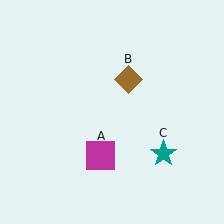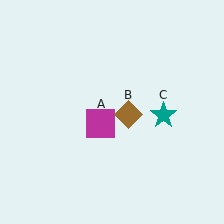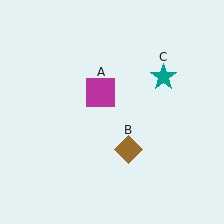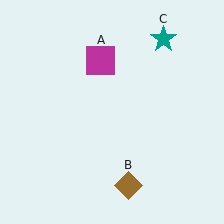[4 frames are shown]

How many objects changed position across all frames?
3 objects changed position: magenta square (object A), brown diamond (object B), teal star (object C).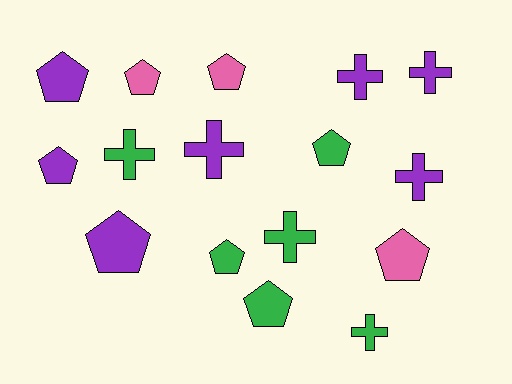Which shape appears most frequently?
Pentagon, with 9 objects.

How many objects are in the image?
There are 16 objects.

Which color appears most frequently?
Purple, with 7 objects.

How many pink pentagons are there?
There are 3 pink pentagons.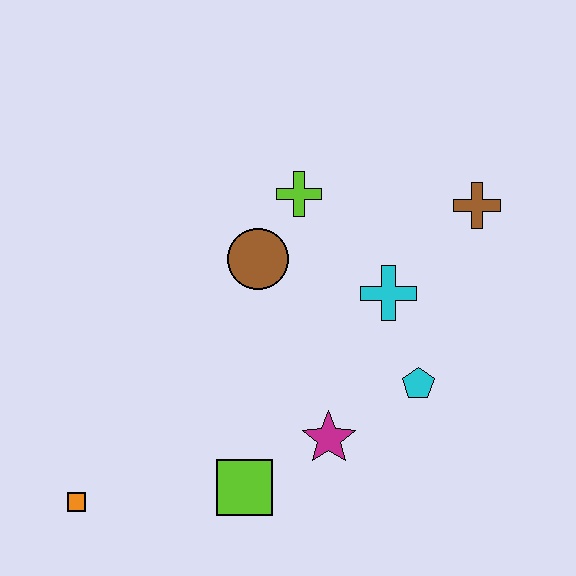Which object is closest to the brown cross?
The cyan cross is closest to the brown cross.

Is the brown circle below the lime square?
No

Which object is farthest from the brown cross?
The orange square is farthest from the brown cross.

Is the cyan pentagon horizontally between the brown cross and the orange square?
Yes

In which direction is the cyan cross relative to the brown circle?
The cyan cross is to the right of the brown circle.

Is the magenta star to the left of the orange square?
No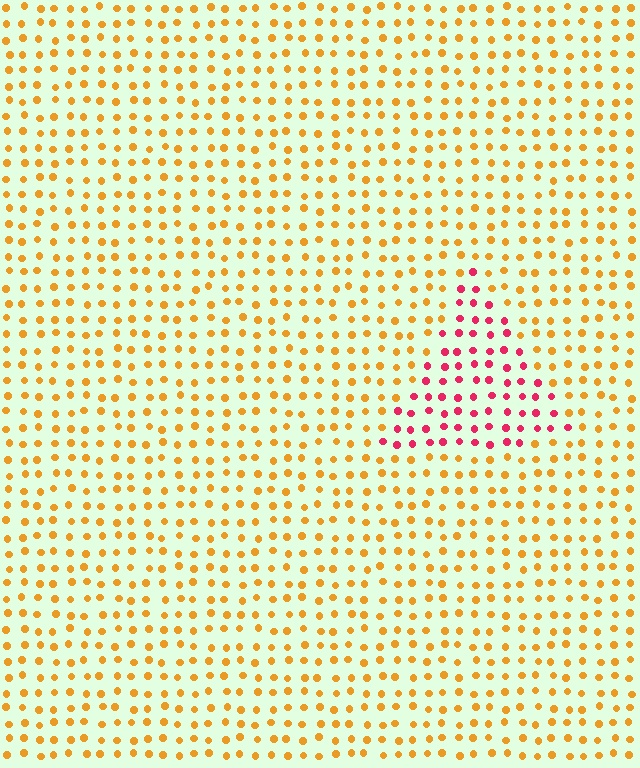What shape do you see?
I see a triangle.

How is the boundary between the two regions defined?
The boundary is defined purely by a slight shift in hue (about 56 degrees). Spacing, size, and orientation are identical on both sides.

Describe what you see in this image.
The image is filled with small orange elements in a uniform arrangement. A triangle-shaped region is visible where the elements are tinted to a slightly different hue, forming a subtle color boundary.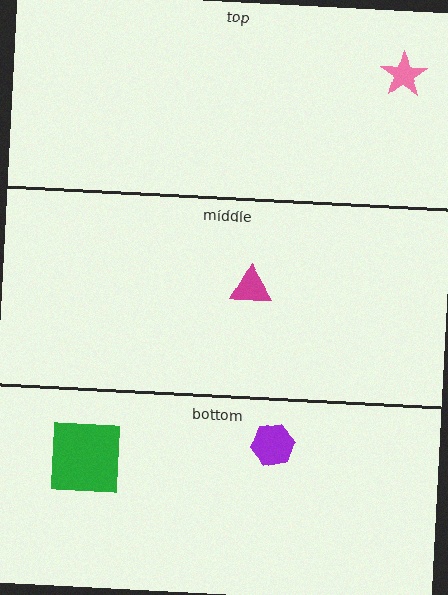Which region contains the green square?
The bottom region.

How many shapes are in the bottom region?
2.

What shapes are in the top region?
The pink star.